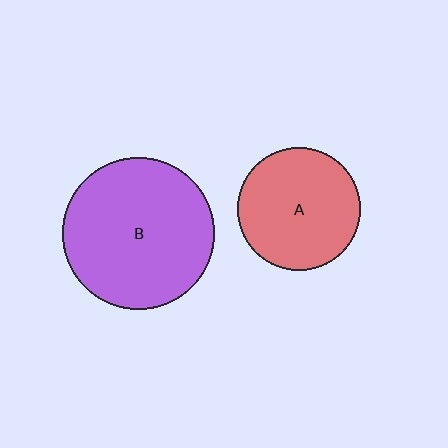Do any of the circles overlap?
No, none of the circles overlap.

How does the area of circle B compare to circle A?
Approximately 1.5 times.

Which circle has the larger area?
Circle B (purple).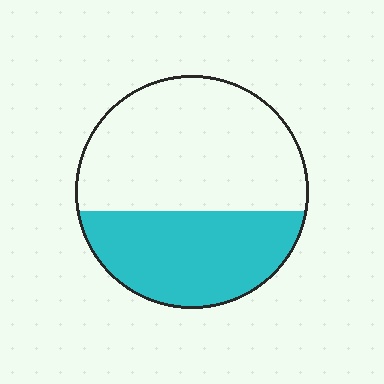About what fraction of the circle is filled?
About two fifths (2/5).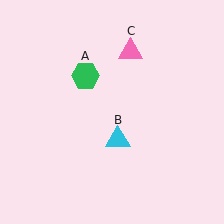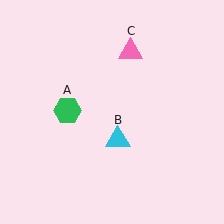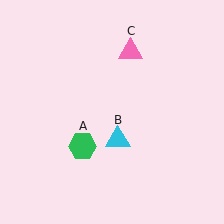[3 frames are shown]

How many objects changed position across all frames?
1 object changed position: green hexagon (object A).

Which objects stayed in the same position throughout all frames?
Cyan triangle (object B) and pink triangle (object C) remained stationary.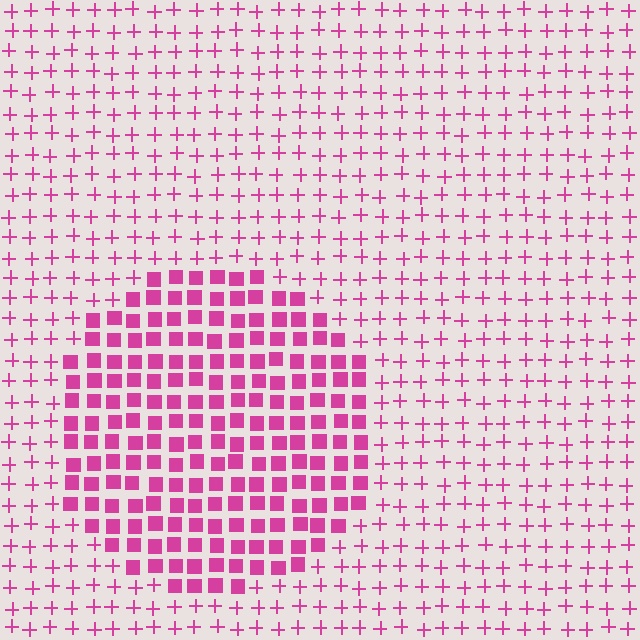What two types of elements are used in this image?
The image uses squares inside the circle region and plus signs outside it.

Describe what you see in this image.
The image is filled with small magenta elements arranged in a uniform grid. A circle-shaped region contains squares, while the surrounding area contains plus signs. The boundary is defined purely by the change in element shape.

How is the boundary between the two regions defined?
The boundary is defined by a change in element shape: squares inside vs. plus signs outside. All elements share the same color and spacing.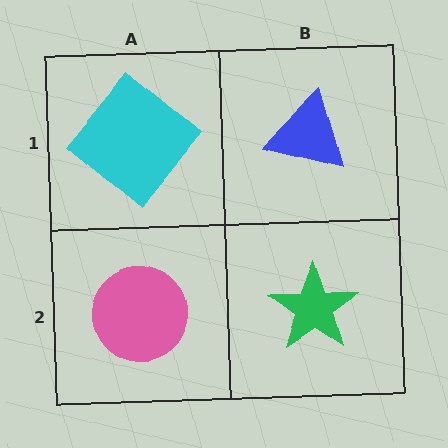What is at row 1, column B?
A blue triangle.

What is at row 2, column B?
A green star.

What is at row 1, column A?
A cyan diamond.